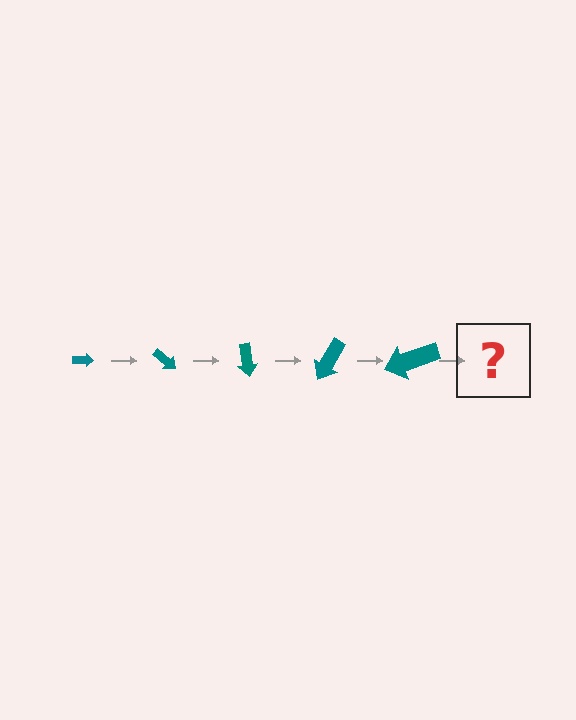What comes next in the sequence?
The next element should be an arrow, larger than the previous one and rotated 200 degrees from the start.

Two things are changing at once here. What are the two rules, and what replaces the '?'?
The two rules are that the arrow grows larger each step and it rotates 40 degrees each step. The '?' should be an arrow, larger than the previous one and rotated 200 degrees from the start.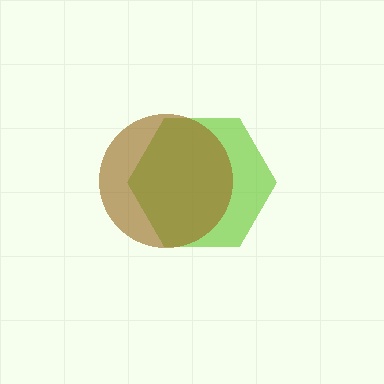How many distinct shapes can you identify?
There are 2 distinct shapes: a lime hexagon, a brown circle.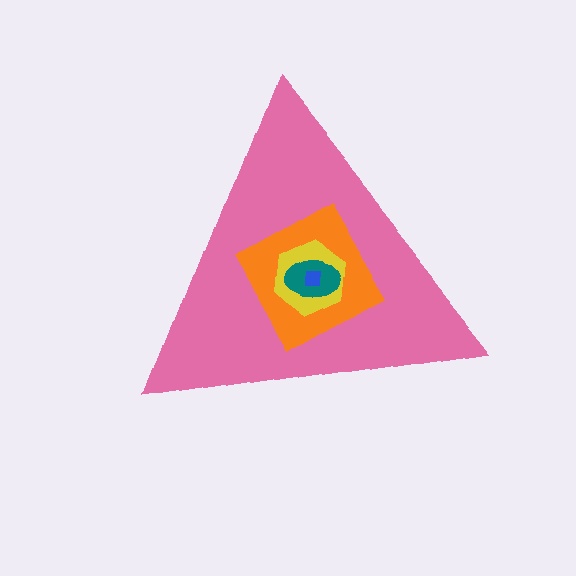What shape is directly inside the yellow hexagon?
The teal ellipse.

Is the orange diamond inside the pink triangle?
Yes.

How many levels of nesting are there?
5.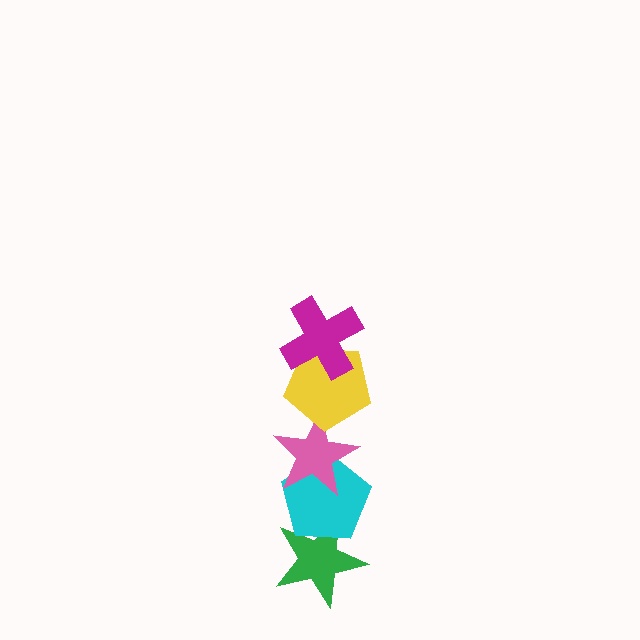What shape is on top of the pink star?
The yellow pentagon is on top of the pink star.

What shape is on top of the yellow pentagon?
The magenta cross is on top of the yellow pentagon.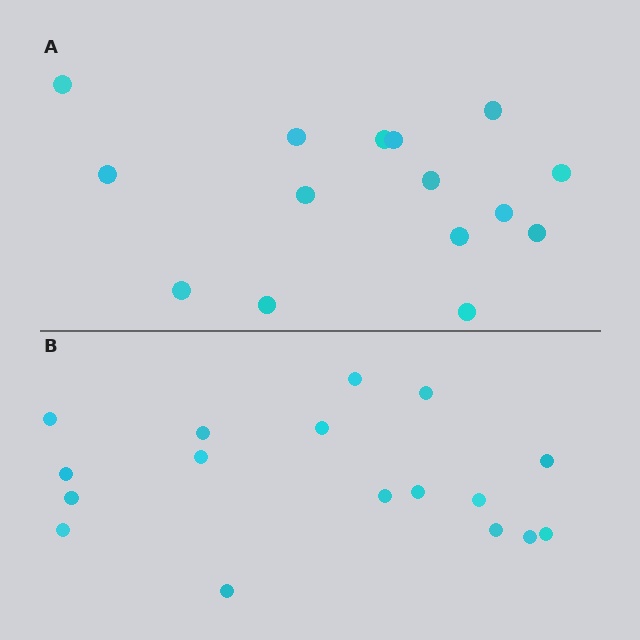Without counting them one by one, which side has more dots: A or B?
Region B (the bottom region) has more dots.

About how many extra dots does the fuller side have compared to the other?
Region B has just a few more — roughly 2 or 3 more dots than region A.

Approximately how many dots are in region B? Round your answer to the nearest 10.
About 20 dots. (The exact count is 17, which rounds to 20.)